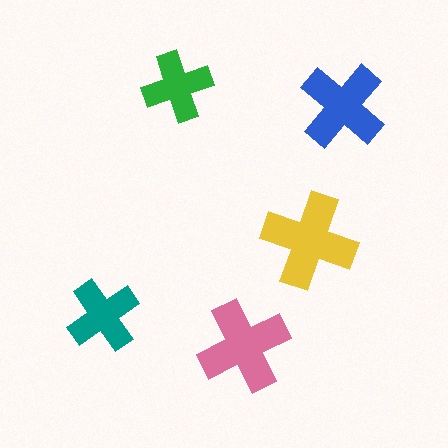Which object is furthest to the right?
The blue cross is rightmost.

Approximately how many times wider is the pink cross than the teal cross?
About 1.5 times wider.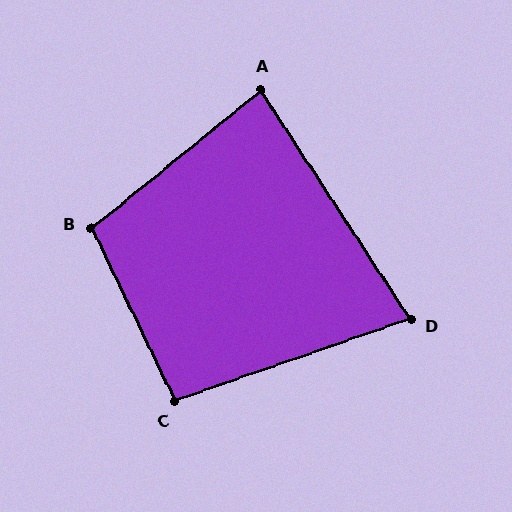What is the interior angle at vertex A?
Approximately 84 degrees (acute).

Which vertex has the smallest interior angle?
D, at approximately 76 degrees.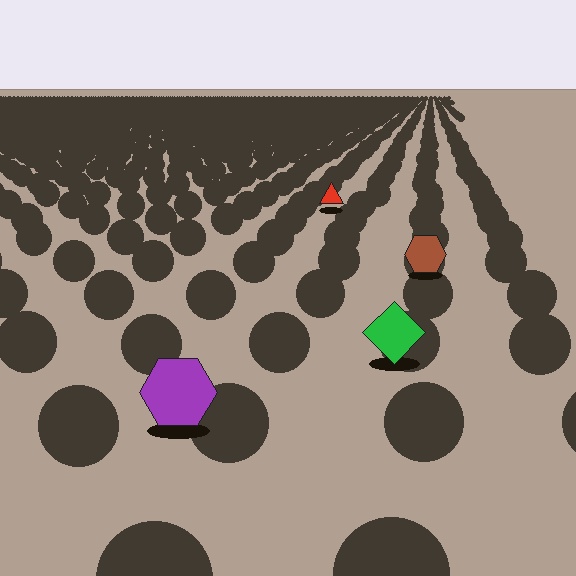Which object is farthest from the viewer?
The red triangle is farthest from the viewer. It appears smaller and the ground texture around it is denser.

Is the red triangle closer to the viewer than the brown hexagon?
No. The brown hexagon is closer — you can tell from the texture gradient: the ground texture is coarser near it.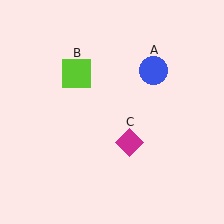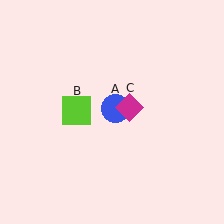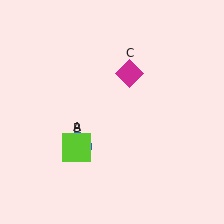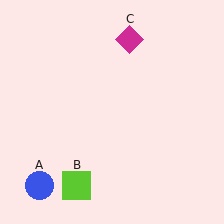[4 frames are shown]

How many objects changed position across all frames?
3 objects changed position: blue circle (object A), lime square (object B), magenta diamond (object C).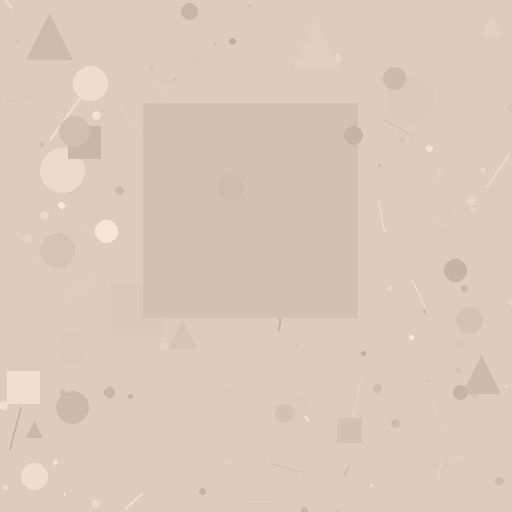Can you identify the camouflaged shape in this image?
The camouflaged shape is a square.